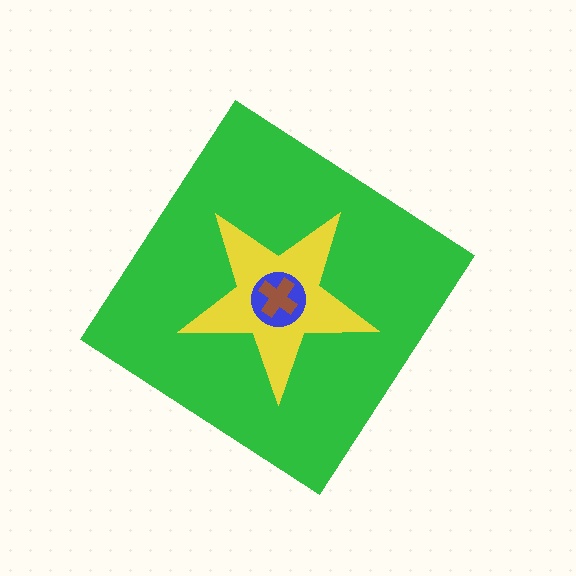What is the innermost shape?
The brown cross.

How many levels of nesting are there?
4.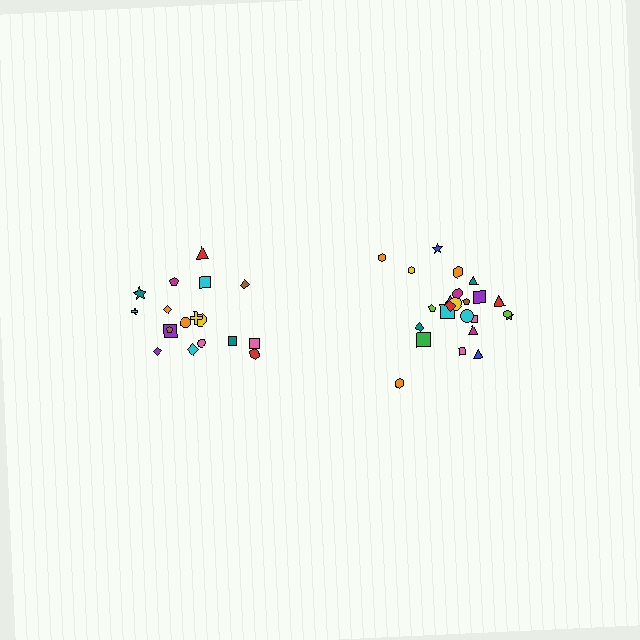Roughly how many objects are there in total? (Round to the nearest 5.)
Roughly 45 objects in total.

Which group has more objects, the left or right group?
The right group.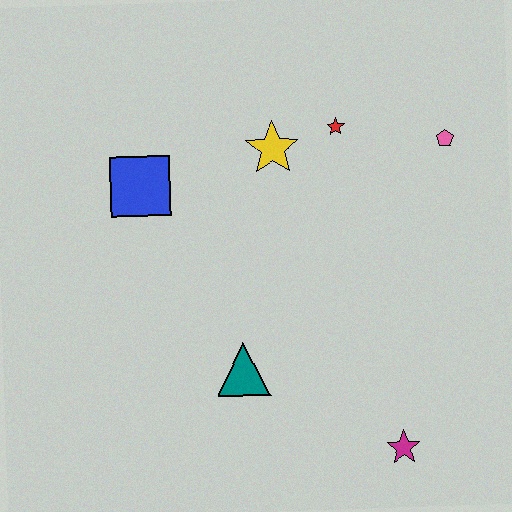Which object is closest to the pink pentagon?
The red star is closest to the pink pentagon.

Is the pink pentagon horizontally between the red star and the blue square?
No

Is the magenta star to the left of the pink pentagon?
Yes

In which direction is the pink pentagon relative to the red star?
The pink pentagon is to the right of the red star.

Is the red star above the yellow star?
Yes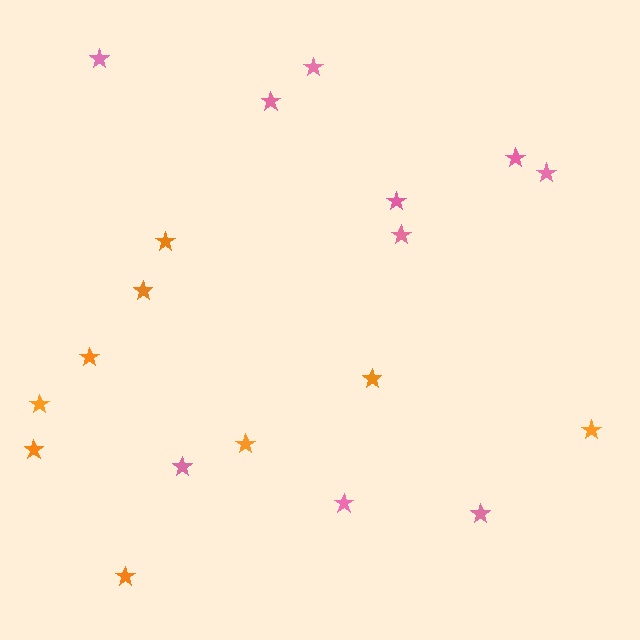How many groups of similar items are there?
There are 2 groups: one group of orange stars (9) and one group of pink stars (10).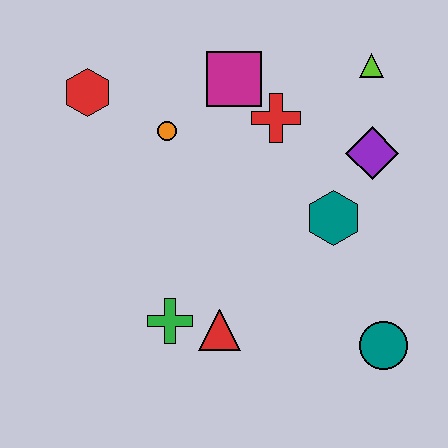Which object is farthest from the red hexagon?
The teal circle is farthest from the red hexagon.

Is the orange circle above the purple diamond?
Yes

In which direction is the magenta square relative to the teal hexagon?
The magenta square is above the teal hexagon.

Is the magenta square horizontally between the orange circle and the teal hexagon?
Yes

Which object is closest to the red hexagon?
The orange circle is closest to the red hexagon.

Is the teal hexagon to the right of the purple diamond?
No